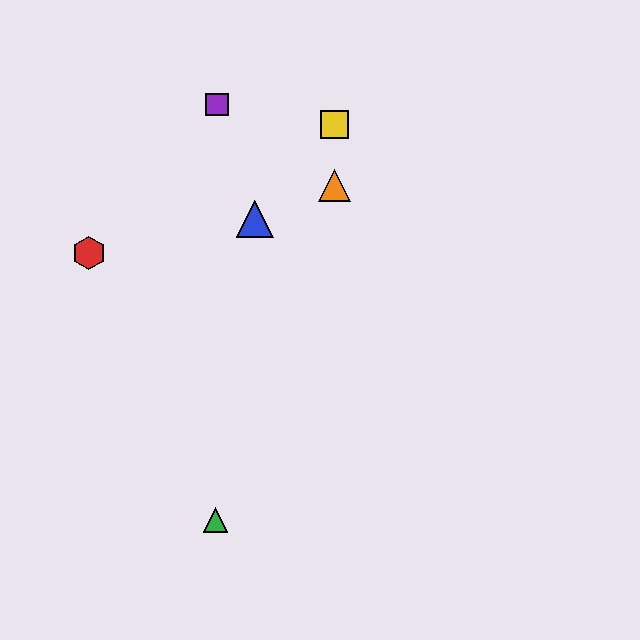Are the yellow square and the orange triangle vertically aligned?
Yes, both are at x≈335.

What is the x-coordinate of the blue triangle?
The blue triangle is at x≈255.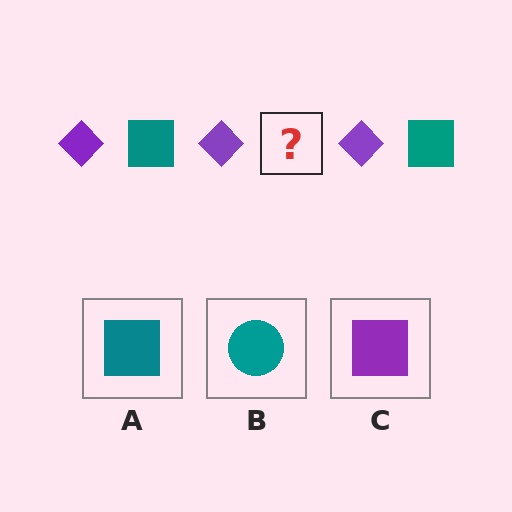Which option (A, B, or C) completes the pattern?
A.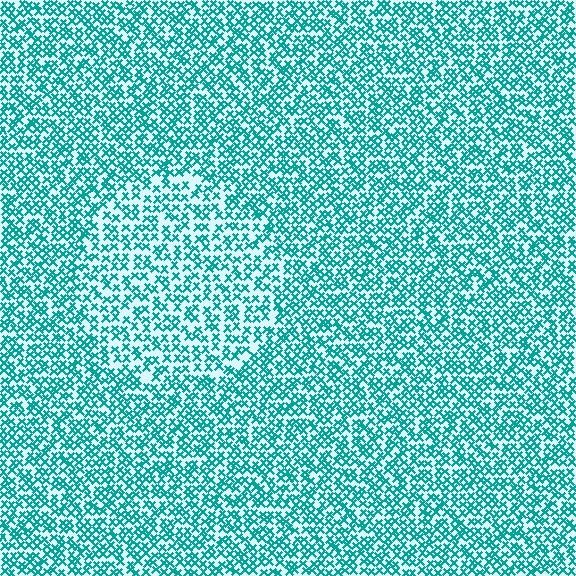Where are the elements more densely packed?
The elements are more densely packed outside the circle boundary.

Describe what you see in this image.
The image contains small teal elements arranged at two different densities. A circle-shaped region is visible where the elements are less densely packed than the surrounding area.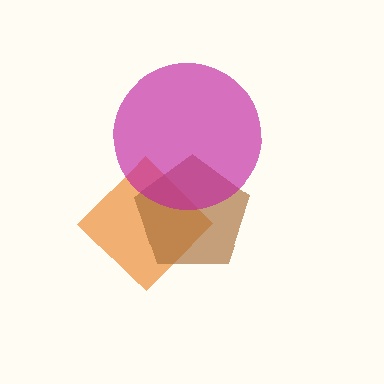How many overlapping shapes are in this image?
There are 3 overlapping shapes in the image.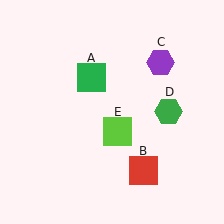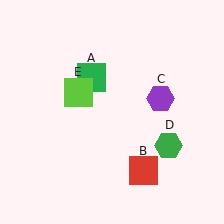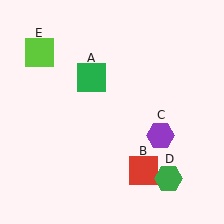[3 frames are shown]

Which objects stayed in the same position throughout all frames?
Green square (object A) and red square (object B) remained stationary.